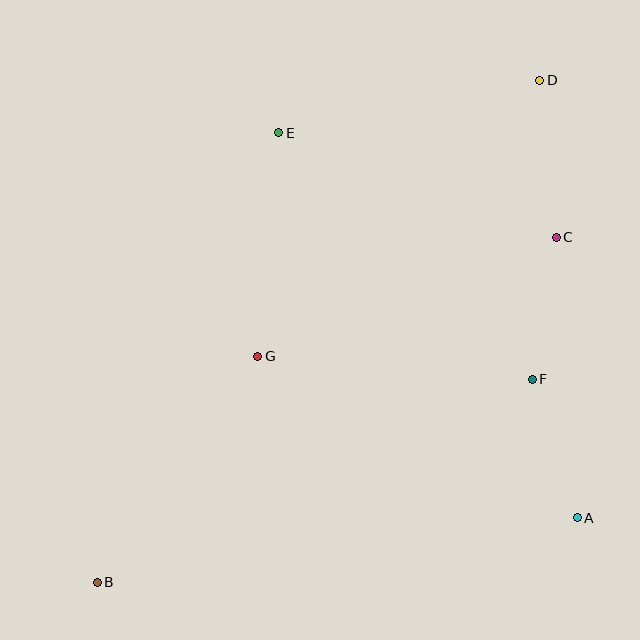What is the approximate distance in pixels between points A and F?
The distance between A and F is approximately 146 pixels.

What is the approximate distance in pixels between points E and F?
The distance between E and F is approximately 354 pixels.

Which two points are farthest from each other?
Points B and D are farthest from each other.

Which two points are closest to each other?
Points C and F are closest to each other.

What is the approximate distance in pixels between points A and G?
The distance between A and G is approximately 358 pixels.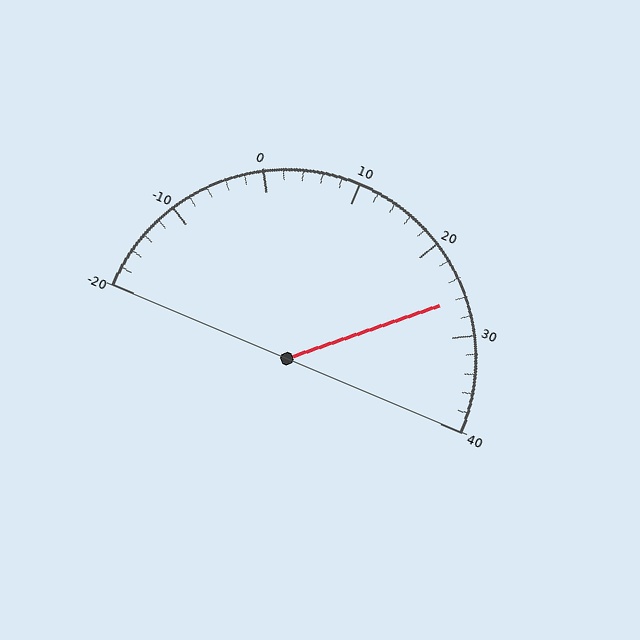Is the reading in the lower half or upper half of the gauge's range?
The reading is in the upper half of the range (-20 to 40).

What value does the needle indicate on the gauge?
The needle indicates approximately 26.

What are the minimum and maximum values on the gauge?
The gauge ranges from -20 to 40.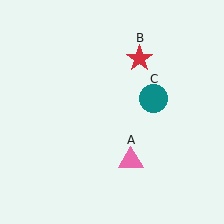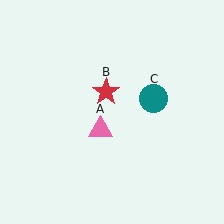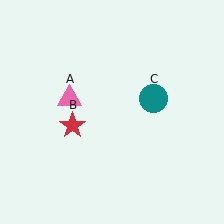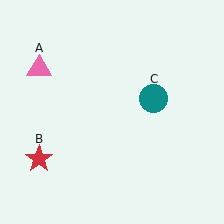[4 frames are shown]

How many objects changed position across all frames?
2 objects changed position: pink triangle (object A), red star (object B).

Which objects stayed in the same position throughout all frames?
Teal circle (object C) remained stationary.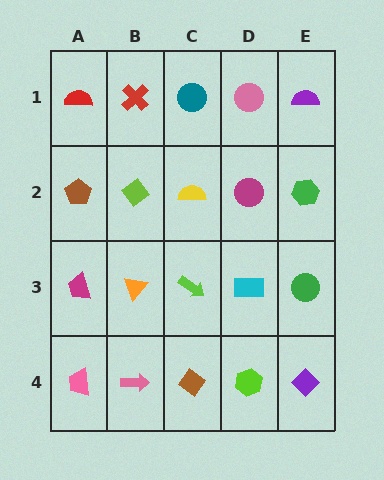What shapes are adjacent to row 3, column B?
A lime diamond (row 2, column B), a pink arrow (row 4, column B), a magenta trapezoid (row 3, column A), a lime arrow (row 3, column C).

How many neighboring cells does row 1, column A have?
2.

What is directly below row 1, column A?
A brown pentagon.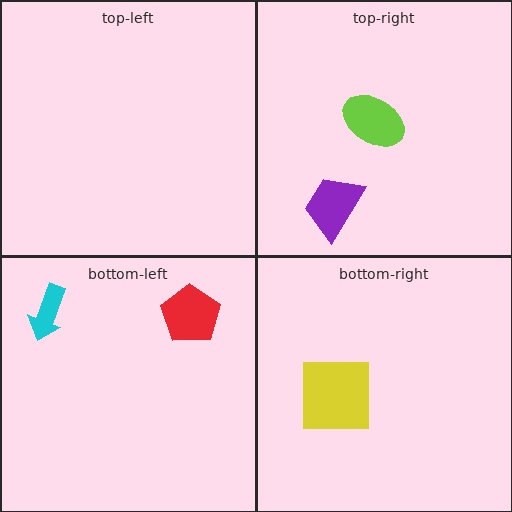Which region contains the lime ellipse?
The top-right region.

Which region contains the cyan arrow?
The bottom-left region.